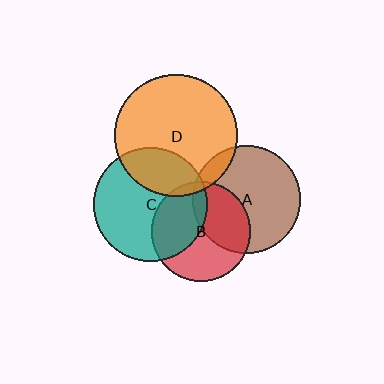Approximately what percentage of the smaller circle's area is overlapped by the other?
Approximately 5%.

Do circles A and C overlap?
Yes.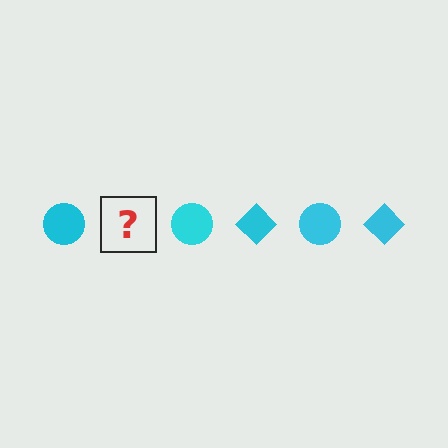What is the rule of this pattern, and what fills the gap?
The rule is that the pattern cycles through circle, diamond shapes in cyan. The gap should be filled with a cyan diamond.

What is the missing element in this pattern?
The missing element is a cyan diamond.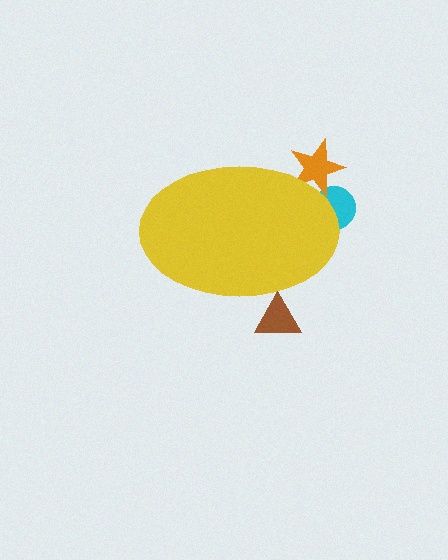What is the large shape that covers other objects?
A yellow ellipse.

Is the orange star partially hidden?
Yes, the orange star is partially hidden behind the yellow ellipse.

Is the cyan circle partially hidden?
Yes, the cyan circle is partially hidden behind the yellow ellipse.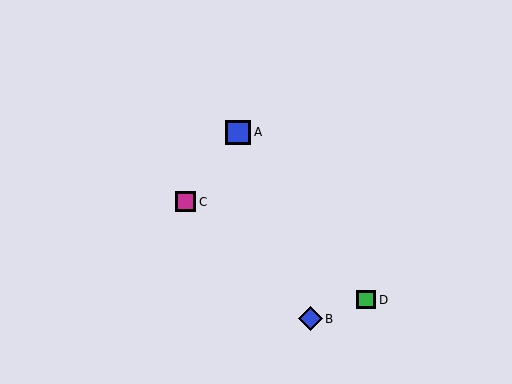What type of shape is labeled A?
Shape A is a blue square.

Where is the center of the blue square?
The center of the blue square is at (238, 132).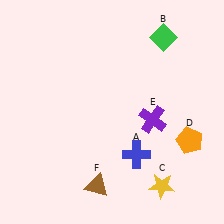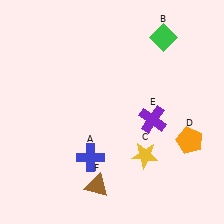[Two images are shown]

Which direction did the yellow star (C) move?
The yellow star (C) moved up.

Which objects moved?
The objects that moved are: the blue cross (A), the yellow star (C).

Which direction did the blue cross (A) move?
The blue cross (A) moved left.